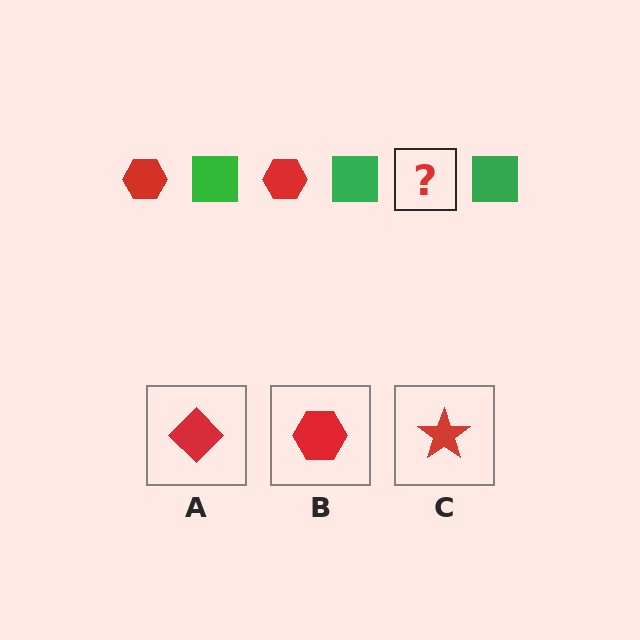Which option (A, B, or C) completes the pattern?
B.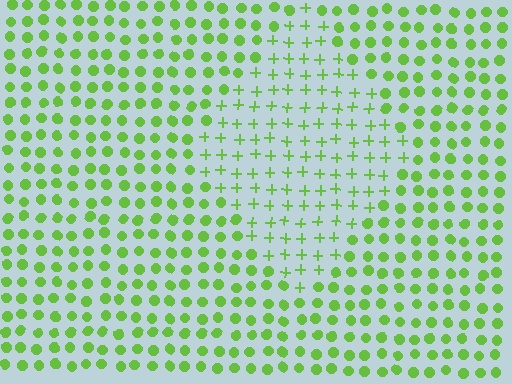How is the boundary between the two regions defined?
The boundary is defined by a change in element shape: plus signs inside vs. circles outside. All elements share the same color and spacing.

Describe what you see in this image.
The image is filled with small lime elements arranged in a uniform grid. A diamond-shaped region contains plus signs, while the surrounding area contains circles. The boundary is defined purely by the change in element shape.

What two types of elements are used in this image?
The image uses plus signs inside the diamond region and circles outside it.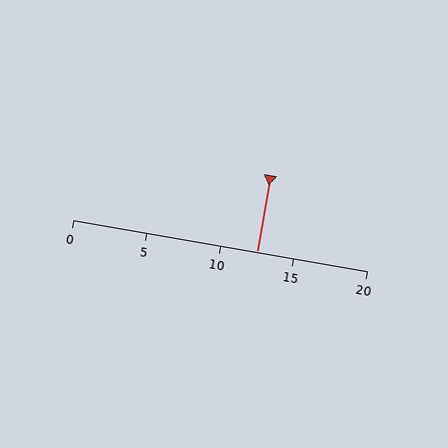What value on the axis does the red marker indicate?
The marker indicates approximately 12.5.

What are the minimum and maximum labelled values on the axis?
The axis runs from 0 to 20.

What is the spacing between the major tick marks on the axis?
The major ticks are spaced 5 apart.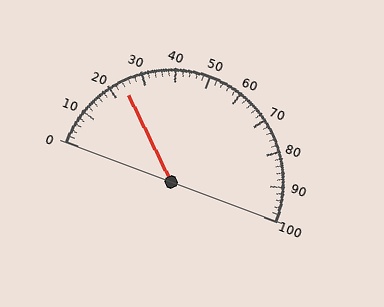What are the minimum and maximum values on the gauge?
The gauge ranges from 0 to 100.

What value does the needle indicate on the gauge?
The needle indicates approximately 24.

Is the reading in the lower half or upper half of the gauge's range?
The reading is in the lower half of the range (0 to 100).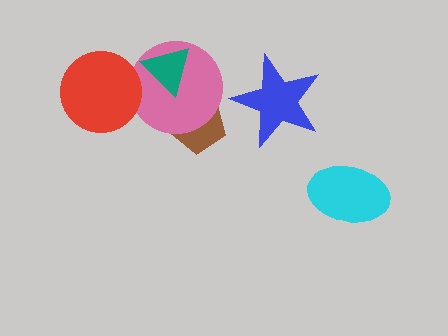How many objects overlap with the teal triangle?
1 object overlaps with the teal triangle.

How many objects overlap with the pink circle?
3 objects overlap with the pink circle.